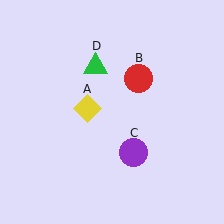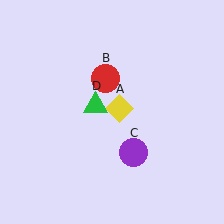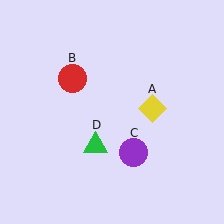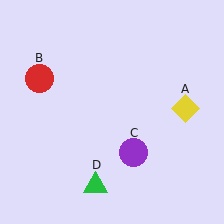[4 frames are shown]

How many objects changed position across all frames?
3 objects changed position: yellow diamond (object A), red circle (object B), green triangle (object D).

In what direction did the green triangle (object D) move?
The green triangle (object D) moved down.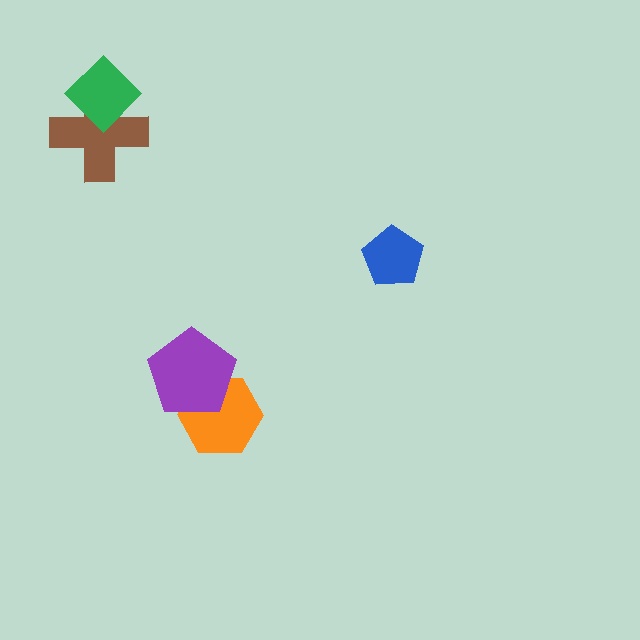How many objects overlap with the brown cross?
1 object overlaps with the brown cross.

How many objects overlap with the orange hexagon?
1 object overlaps with the orange hexagon.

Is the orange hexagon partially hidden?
Yes, it is partially covered by another shape.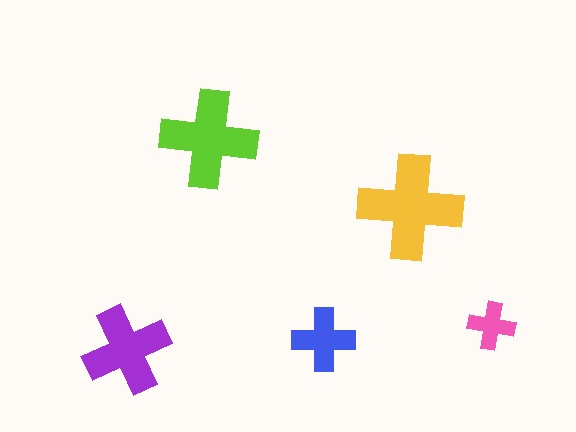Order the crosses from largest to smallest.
the yellow one, the lime one, the purple one, the blue one, the pink one.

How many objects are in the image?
There are 5 objects in the image.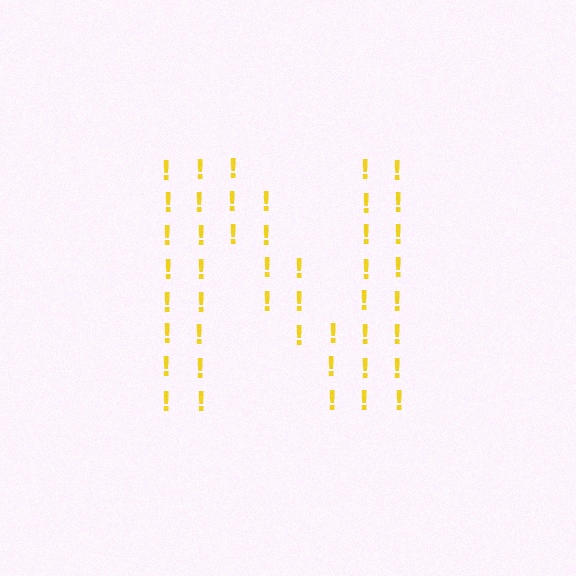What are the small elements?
The small elements are exclamation marks.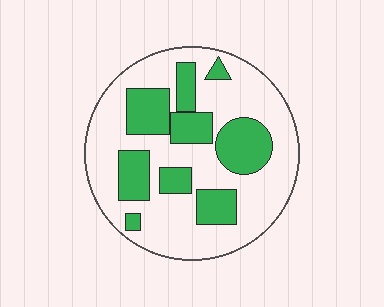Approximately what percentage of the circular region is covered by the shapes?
Approximately 30%.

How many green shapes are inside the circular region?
9.